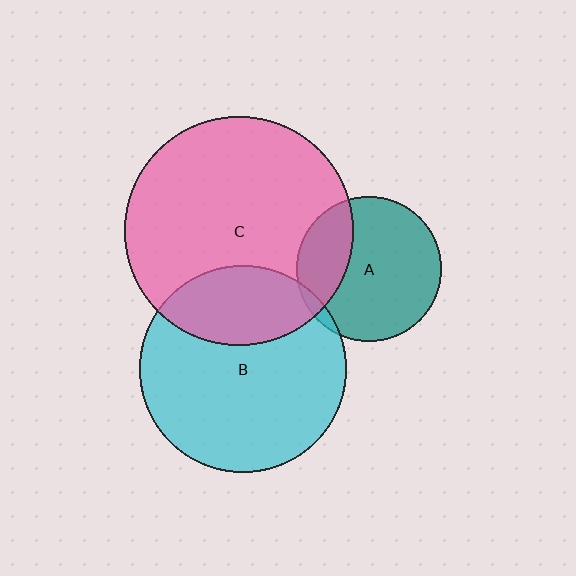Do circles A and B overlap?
Yes.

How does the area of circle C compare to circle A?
Approximately 2.5 times.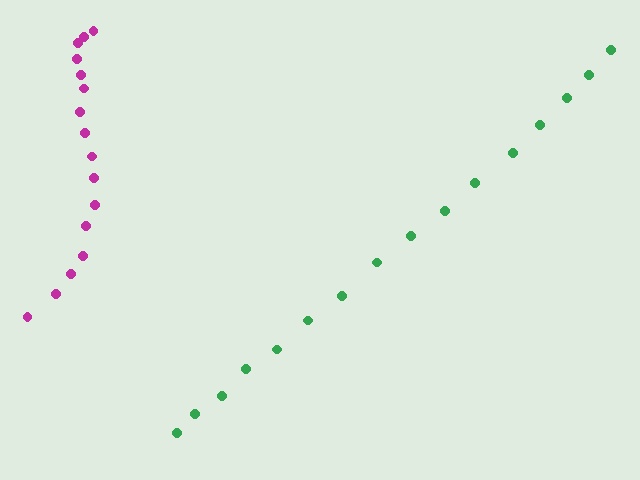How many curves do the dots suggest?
There are 2 distinct paths.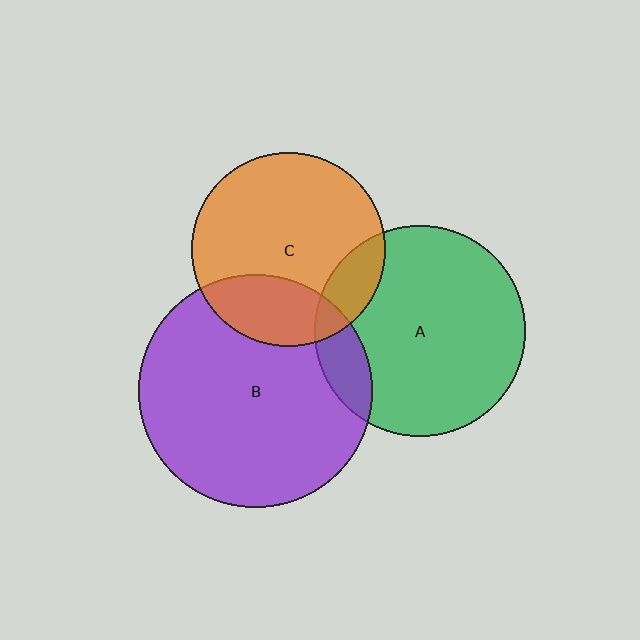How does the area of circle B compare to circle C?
Approximately 1.4 times.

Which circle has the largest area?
Circle B (purple).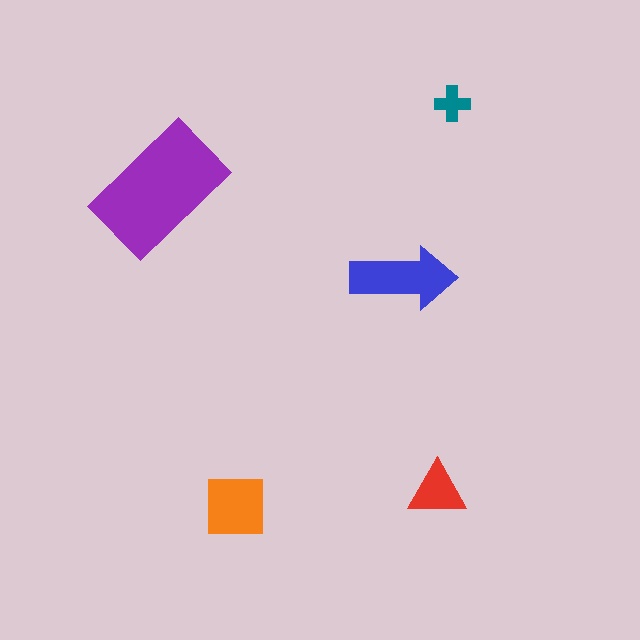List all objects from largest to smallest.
The purple rectangle, the blue arrow, the orange square, the red triangle, the teal cross.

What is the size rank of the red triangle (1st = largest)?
4th.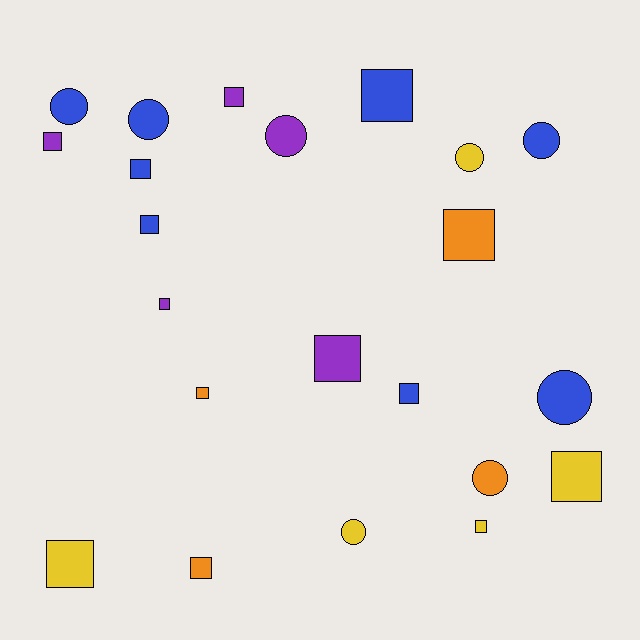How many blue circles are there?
There are 4 blue circles.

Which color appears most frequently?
Blue, with 8 objects.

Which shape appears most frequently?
Square, with 14 objects.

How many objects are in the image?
There are 22 objects.